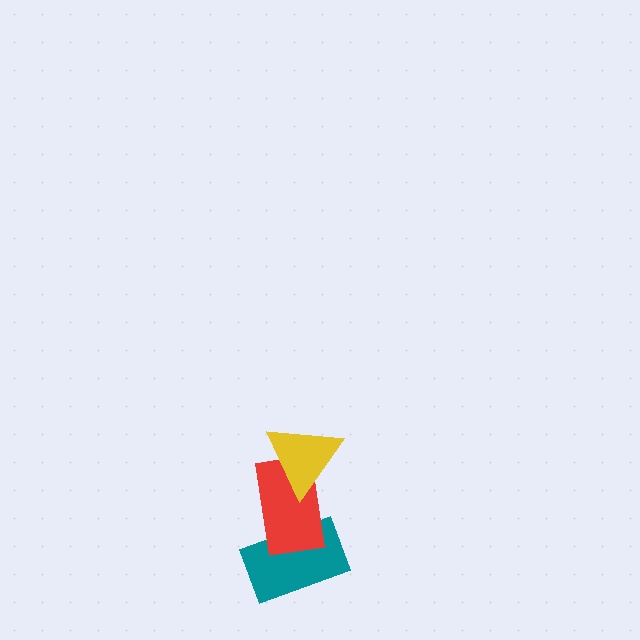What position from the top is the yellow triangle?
The yellow triangle is 1st from the top.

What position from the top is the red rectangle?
The red rectangle is 2nd from the top.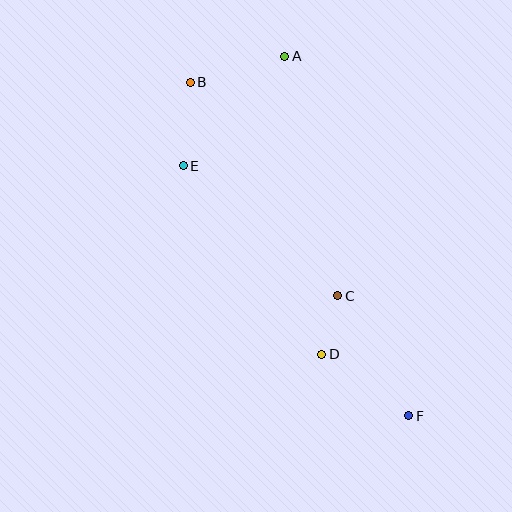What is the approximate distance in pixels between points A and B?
The distance between A and B is approximately 98 pixels.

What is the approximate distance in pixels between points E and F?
The distance between E and F is approximately 337 pixels.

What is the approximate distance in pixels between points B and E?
The distance between B and E is approximately 84 pixels.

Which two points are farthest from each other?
Points B and F are farthest from each other.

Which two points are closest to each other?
Points C and D are closest to each other.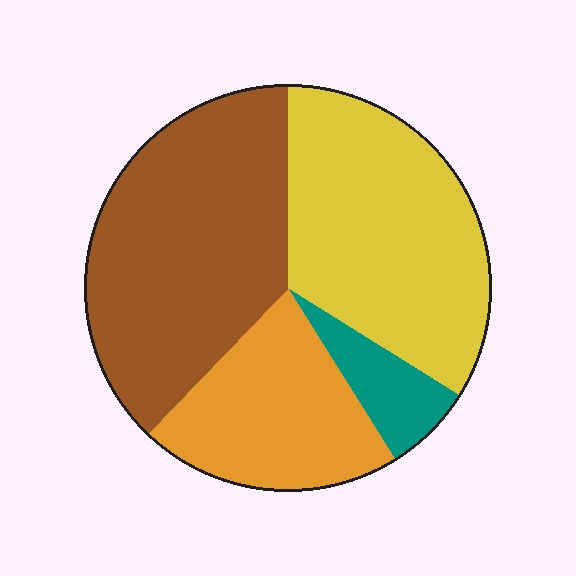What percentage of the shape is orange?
Orange covers 21% of the shape.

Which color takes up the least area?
Teal, at roughly 5%.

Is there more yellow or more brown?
Brown.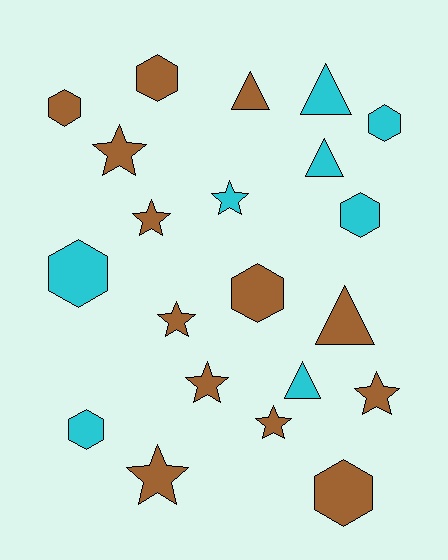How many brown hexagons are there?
There are 4 brown hexagons.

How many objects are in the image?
There are 21 objects.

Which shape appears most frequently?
Star, with 8 objects.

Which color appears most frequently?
Brown, with 13 objects.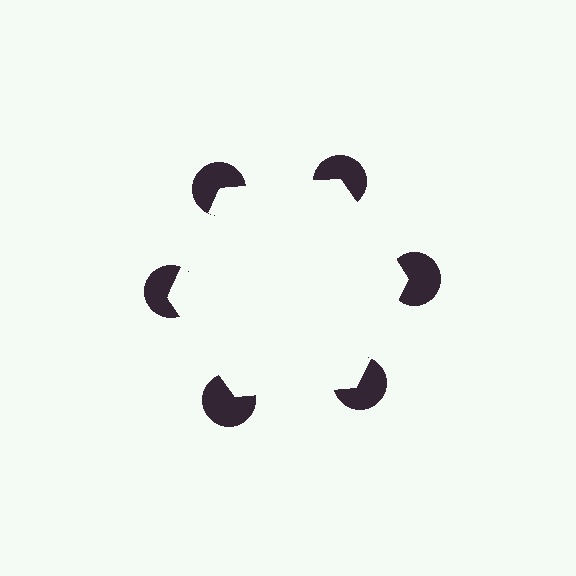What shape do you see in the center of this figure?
An illusory hexagon — its edges are inferred from the aligned wedge cuts in the pac-man discs, not physically drawn.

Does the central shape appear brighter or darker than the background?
It typically appears slightly brighter than the background, even though no actual brightness change is drawn.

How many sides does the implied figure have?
6 sides.